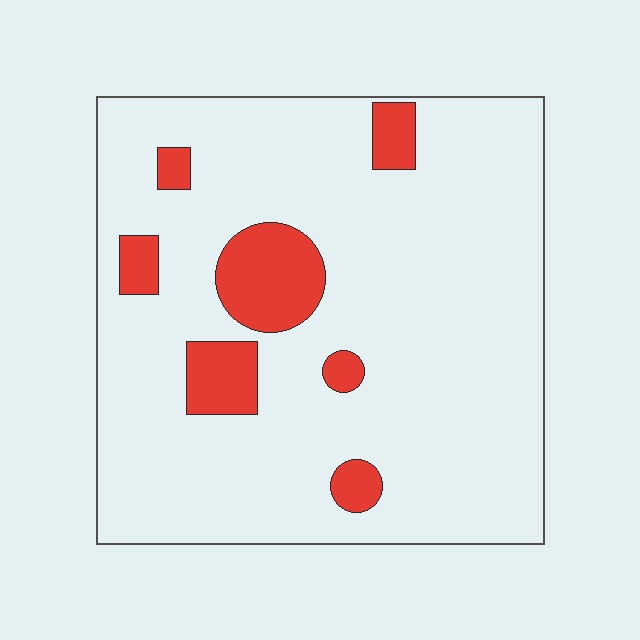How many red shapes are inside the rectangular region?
7.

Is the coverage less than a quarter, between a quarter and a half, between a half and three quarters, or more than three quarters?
Less than a quarter.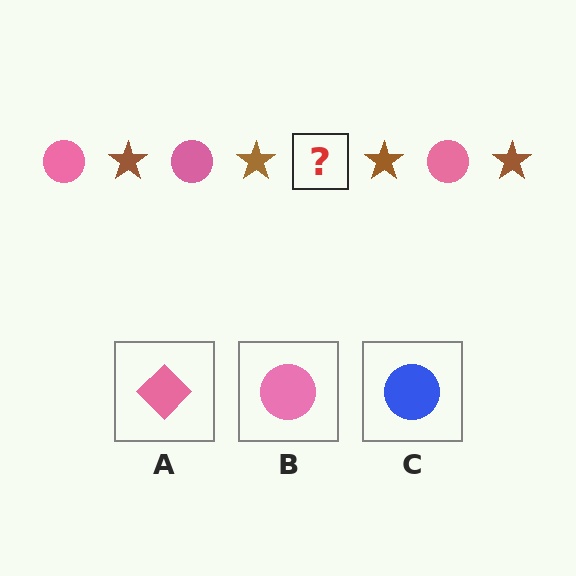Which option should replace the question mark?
Option B.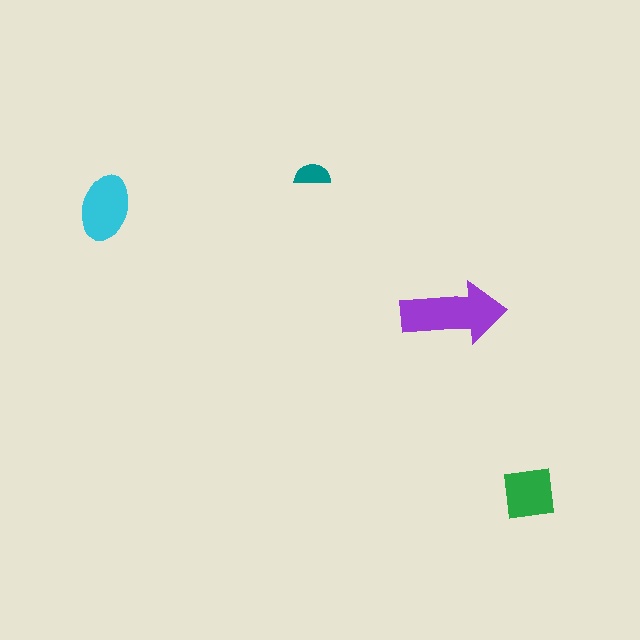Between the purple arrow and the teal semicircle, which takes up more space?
The purple arrow.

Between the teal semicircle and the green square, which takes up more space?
The green square.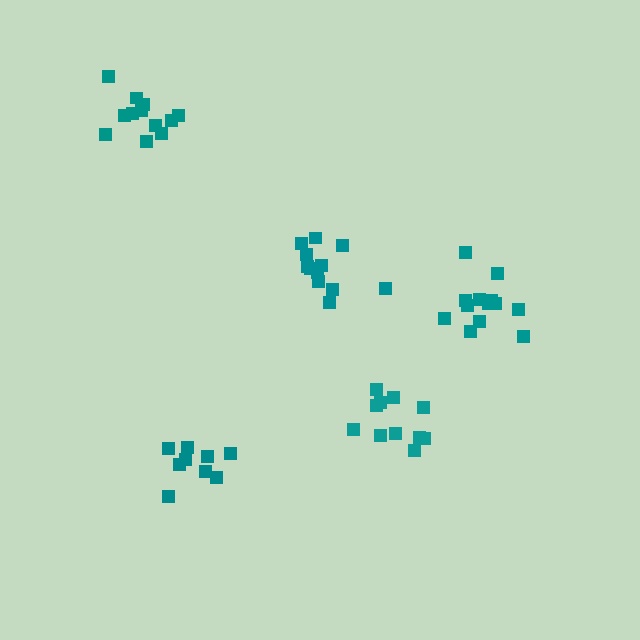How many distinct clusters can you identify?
There are 5 distinct clusters.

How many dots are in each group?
Group 1: 11 dots, Group 2: 9 dots, Group 3: 14 dots, Group 4: 13 dots, Group 5: 12 dots (59 total).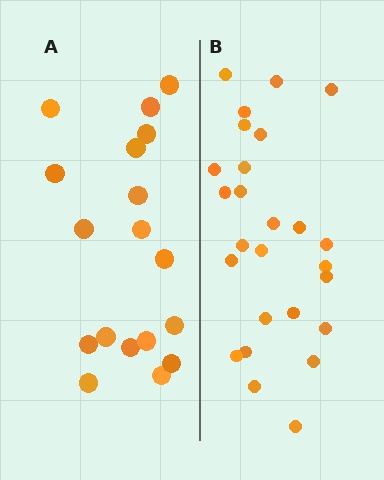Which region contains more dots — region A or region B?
Region B (the right region) has more dots.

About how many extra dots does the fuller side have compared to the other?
Region B has roughly 8 or so more dots than region A.